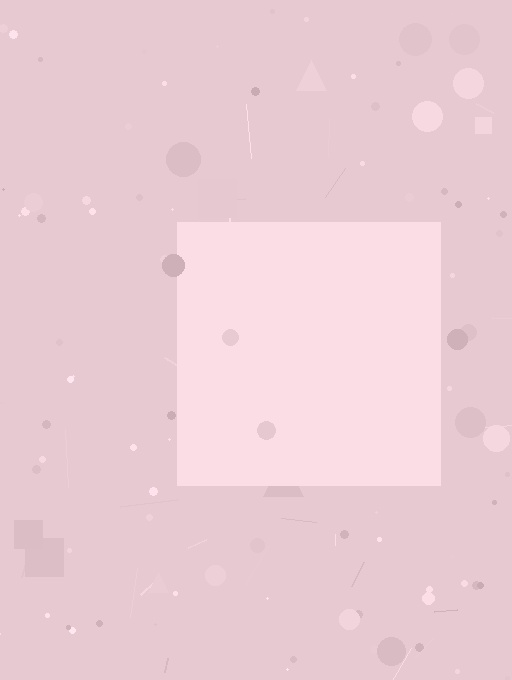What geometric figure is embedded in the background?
A square is embedded in the background.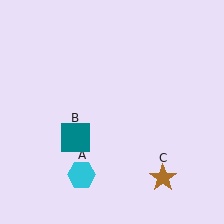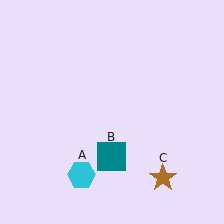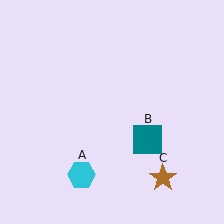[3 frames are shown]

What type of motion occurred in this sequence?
The teal square (object B) rotated counterclockwise around the center of the scene.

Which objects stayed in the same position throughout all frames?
Cyan hexagon (object A) and brown star (object C) remained stationary.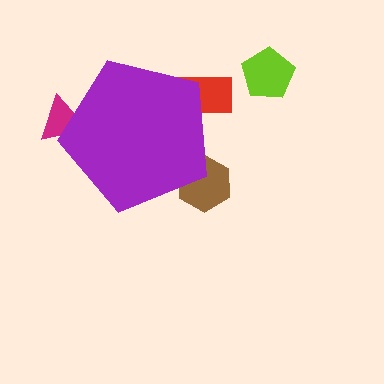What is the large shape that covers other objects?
A purple pentagon.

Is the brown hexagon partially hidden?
Yes, the brown hexagon is partially hidden behind the purple pentagon.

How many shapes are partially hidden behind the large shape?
3 shapes are partially hidden.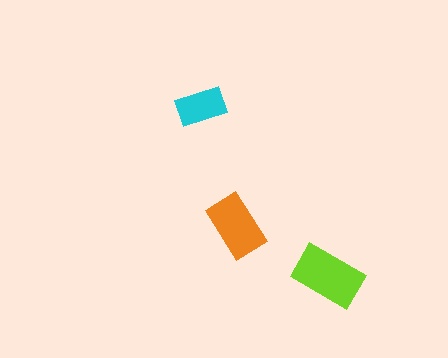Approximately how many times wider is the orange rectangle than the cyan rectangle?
About 1.5 times wider.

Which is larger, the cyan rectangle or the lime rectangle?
The lime one.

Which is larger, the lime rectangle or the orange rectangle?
The lime one.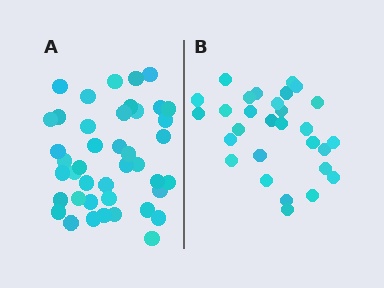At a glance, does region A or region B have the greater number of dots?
Region A (the left region) has more dots.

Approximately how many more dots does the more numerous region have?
Region A has approximately 15 more dots than region B.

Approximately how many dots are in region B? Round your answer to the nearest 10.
About 30 dots. (The exact count is 29, which rounds to 30.)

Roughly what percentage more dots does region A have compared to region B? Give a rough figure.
About 45% more.